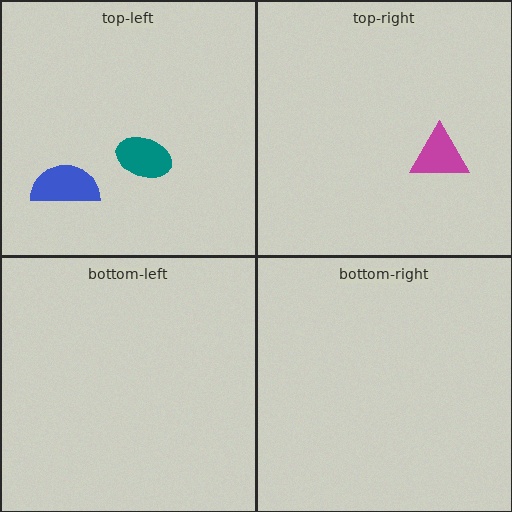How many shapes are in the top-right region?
1.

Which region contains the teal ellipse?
The top-left region.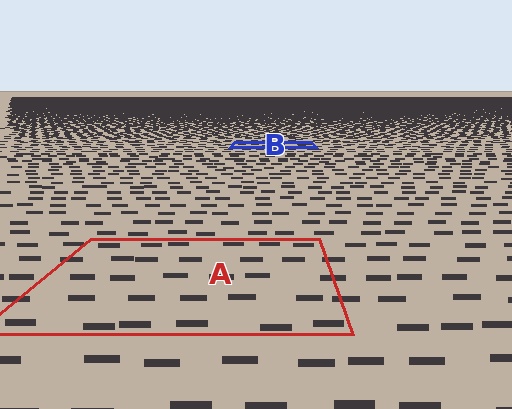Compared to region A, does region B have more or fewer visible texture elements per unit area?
Region B has more texture elements per unit area — they are packed more densely because it is farther away.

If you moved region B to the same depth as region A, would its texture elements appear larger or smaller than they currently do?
They would appear larger. At a closer depth, the same texture elements are projected at a bigger on-screen size.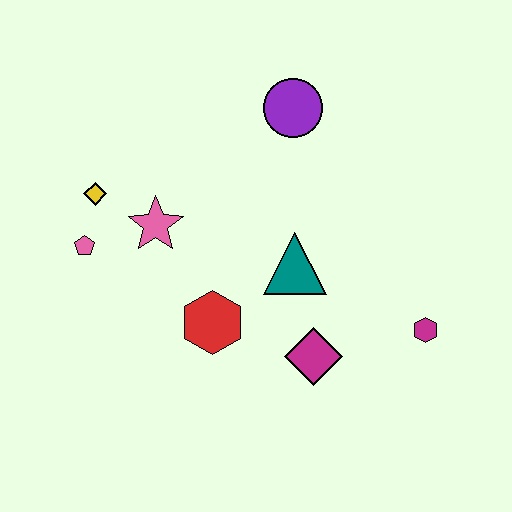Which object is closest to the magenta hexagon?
The magenta diamond is closest to the magenta hexagon.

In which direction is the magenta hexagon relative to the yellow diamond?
The magenta hexagon is to the right of the yellow diamond.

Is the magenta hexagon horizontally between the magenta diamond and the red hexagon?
No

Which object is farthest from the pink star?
The magenta hexagon is farthest from the pink star.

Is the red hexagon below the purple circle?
Yes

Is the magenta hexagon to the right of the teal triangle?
Yes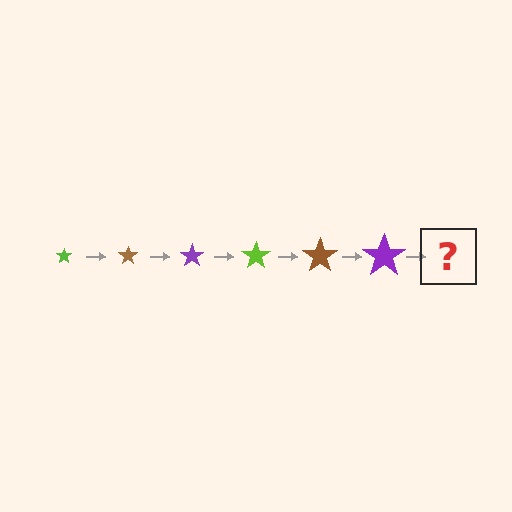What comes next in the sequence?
The next element should be a lime star, larger than the previous one.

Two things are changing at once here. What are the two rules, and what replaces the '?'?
The two rules are that the star grows larger each step and the color cycles through lime, brown, and purple. The '?' should be a lime star, larger than the previous one.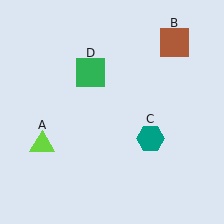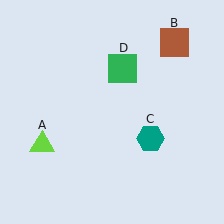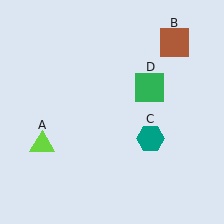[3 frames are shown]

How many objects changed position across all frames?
1 object changed position: green square (object D).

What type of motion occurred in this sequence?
The green square (object D) rotated clockwise around the center of the scene.